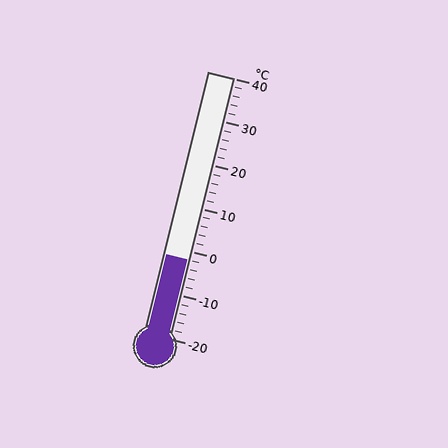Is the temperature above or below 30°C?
The temperature is below 30°C.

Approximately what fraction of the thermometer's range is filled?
The thermometer is filled to approximately 30% of its range.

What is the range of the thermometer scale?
The thermometer scale ranges from -20°C to 40°C.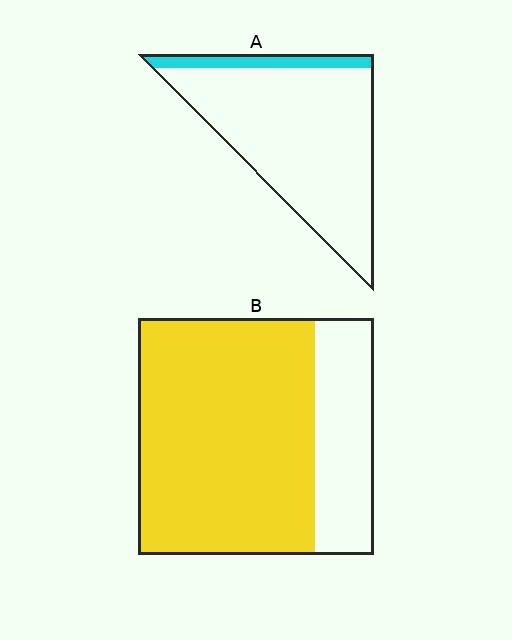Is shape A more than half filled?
No.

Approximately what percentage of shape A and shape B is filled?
A is approximately 10% and B is approximately 75%.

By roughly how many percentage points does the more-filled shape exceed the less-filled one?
By roughly 65 percentage points (B over A).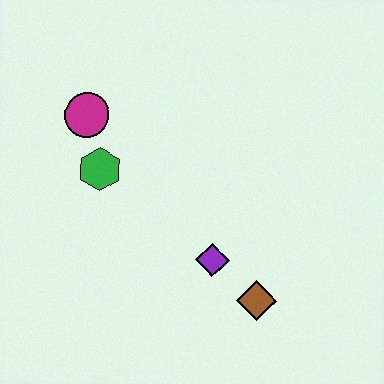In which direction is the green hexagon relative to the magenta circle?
The green hexagon is below the magenta circle.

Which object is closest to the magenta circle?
The green hexagon is closest to the magenta circle.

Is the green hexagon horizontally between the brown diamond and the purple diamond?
No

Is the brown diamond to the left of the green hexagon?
No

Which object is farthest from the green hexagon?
The brown diamond is farthest from the green hexagon.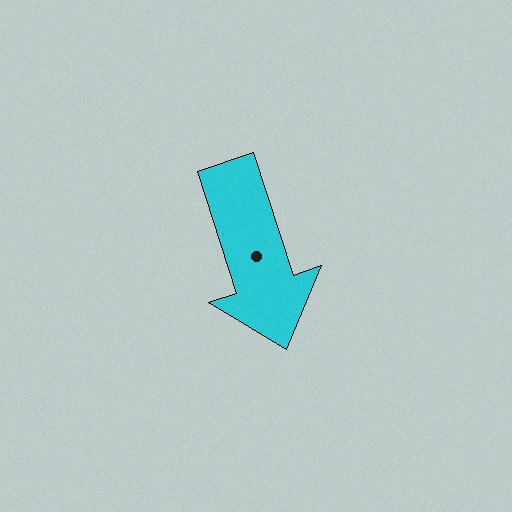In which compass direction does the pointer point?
South.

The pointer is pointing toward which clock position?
Roughly 5 o'clock.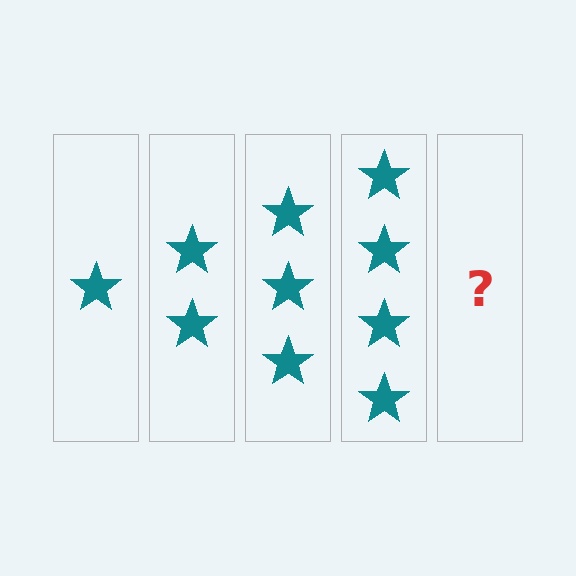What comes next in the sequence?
The next element should be 5 stars.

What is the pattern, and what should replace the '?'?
The pattern is that each step adds one more star. The '?' should be 5 stars.